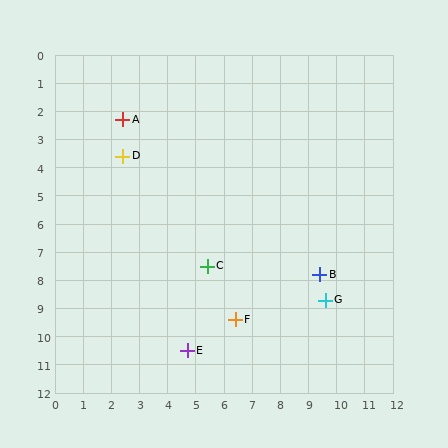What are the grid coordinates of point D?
Point D is at approximately (2.4, 3.6).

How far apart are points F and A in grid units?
Points F and A are about 8.1 grid units apart.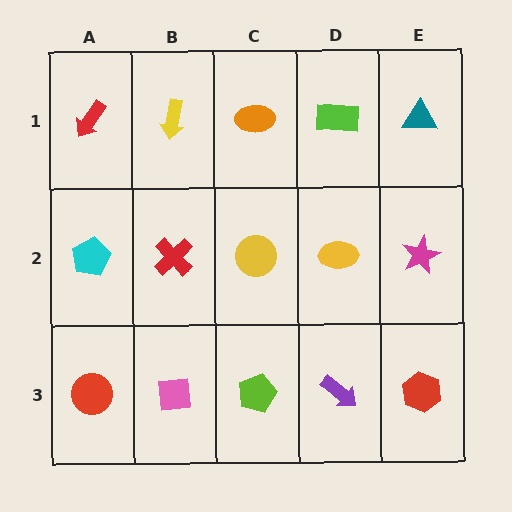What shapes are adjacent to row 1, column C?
A yellow circle (row 2, column C), a yellow arrow (row 1, column B), a lime rectangle (row 1, column D).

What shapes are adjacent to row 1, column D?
A yellow ellipse (row 2, column D), an orange ellipse (row 1, column C), a teal triangle (row 1, column E).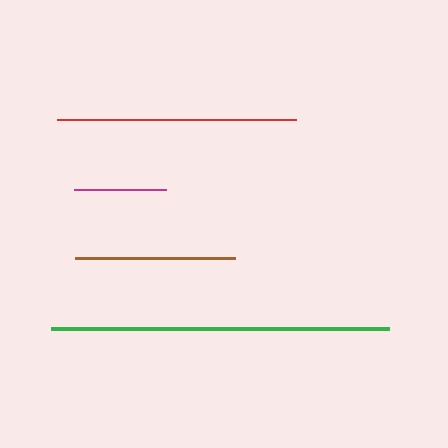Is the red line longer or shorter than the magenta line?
The red line is longer than the magenta line.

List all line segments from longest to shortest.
From longest to shortest: green, red, brown, magenta.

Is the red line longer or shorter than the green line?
The green line is longer than the red line.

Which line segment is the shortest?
The magenta line is the shortest at approximately 93 pixels.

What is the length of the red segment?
The red segment is approximately 239 pixels long.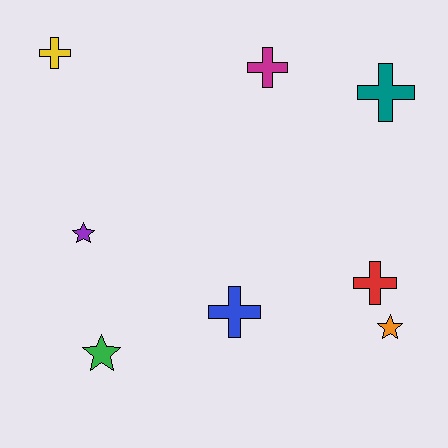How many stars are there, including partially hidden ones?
There are 3 stars.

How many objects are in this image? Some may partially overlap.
There are 8 objects.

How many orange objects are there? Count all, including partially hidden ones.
There is 1 orange object.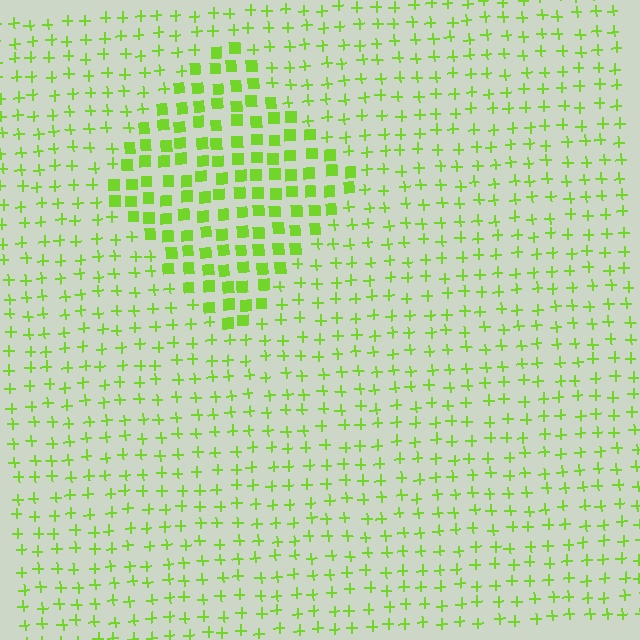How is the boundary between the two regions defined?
The boundary is defined by a change in element shape: squares inside vs. plus signs outside. All elements share the same color and spacing.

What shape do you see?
I see a diamond.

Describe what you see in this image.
The image is filled with small lime elements arranged in a uniform grid. A diamond-shaped region contains squares, while the surrounding area contains plus signs. The boundary is defined purely by the change in element shape.